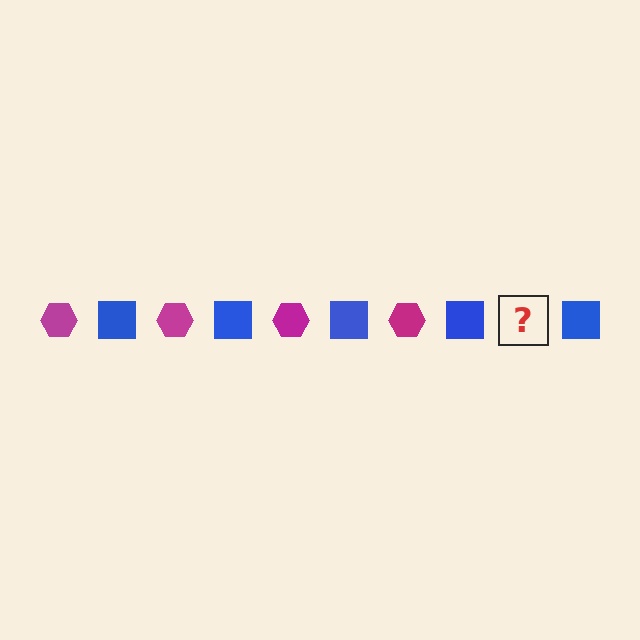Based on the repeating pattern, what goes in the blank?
The blank should be a magenta hexagon.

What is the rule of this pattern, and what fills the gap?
The rule is that the pattern alternates between magenta hexagon and blue square. The gap should be filled with a magenta hexagon.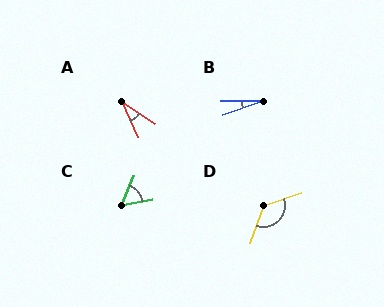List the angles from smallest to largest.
B (18°), A (32°), C (57°), D (127°).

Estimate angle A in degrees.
Approximately 32 degrees.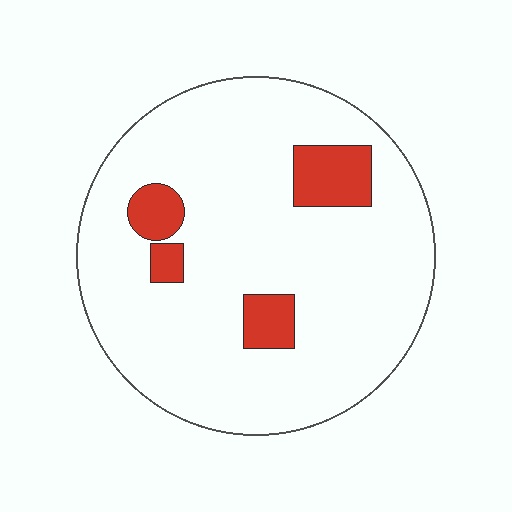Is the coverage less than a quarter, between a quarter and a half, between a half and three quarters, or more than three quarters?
Less than a quarter.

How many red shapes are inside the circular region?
4.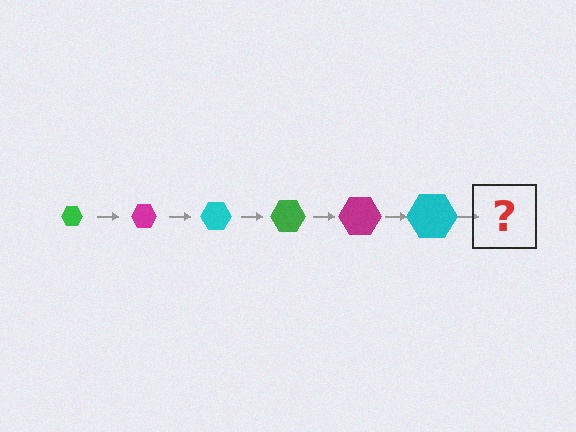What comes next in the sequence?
The next element should be a green hexagon, larger than the previous one.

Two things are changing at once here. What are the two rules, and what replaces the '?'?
The two rules are that the hexagon grows larger each step and the color cycles through green, magenta, and cyan. The '?' should be a green hexagon, larger than the previous one.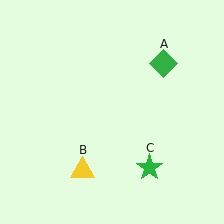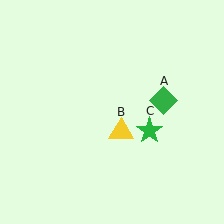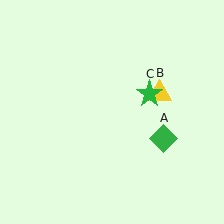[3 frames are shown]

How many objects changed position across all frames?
3 objects changed position: green diamond (object A), yellow triangle (object B), green star (object C).